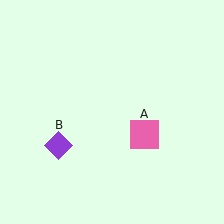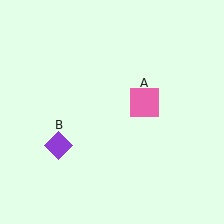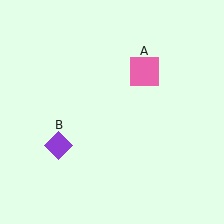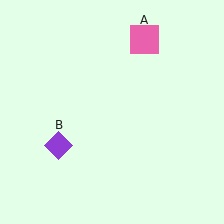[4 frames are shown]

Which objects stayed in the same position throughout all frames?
Purple diamond (object B) remained stationary.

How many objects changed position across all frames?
1 object changed position: pink square (object A).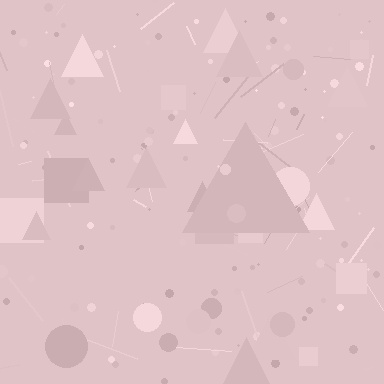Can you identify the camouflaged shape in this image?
The camouflaged shape is a triangle.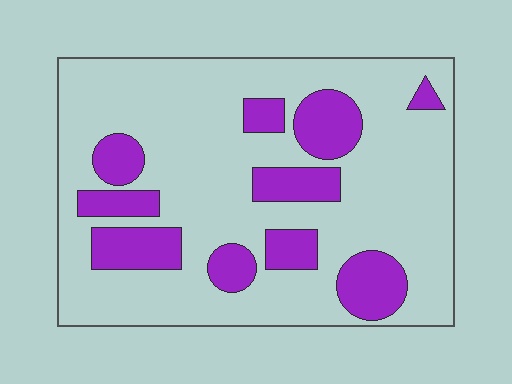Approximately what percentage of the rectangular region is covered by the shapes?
Approximately 25%.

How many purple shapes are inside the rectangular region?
10.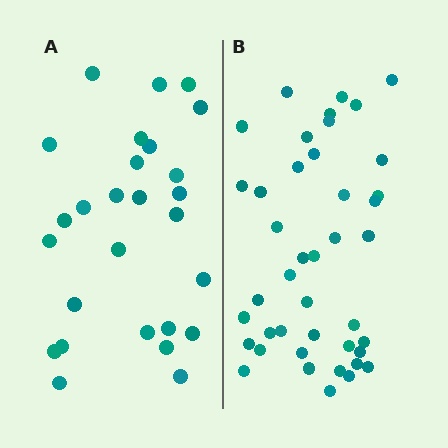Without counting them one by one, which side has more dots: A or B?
Region B (the right region) has more dots.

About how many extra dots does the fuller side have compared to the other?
Region B has approximately 15 more dots than region A.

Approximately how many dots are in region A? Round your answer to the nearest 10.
About 30 dots. (The exact count is 27, which rounds to 30.)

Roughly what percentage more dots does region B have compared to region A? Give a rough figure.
About 55% more.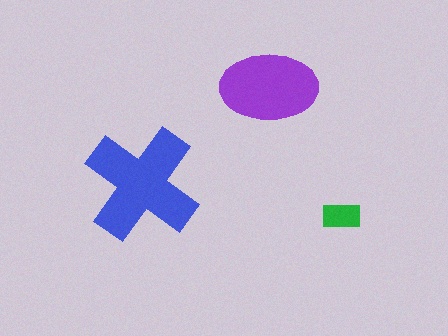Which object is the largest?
The blue cross.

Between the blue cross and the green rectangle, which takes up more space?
The blue cross.